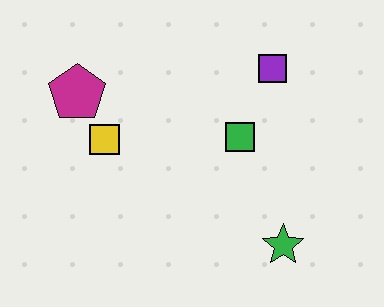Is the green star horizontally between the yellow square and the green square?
No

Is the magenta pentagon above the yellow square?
Yes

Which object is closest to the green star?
The green square is closest to the green star.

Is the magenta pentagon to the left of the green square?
Yes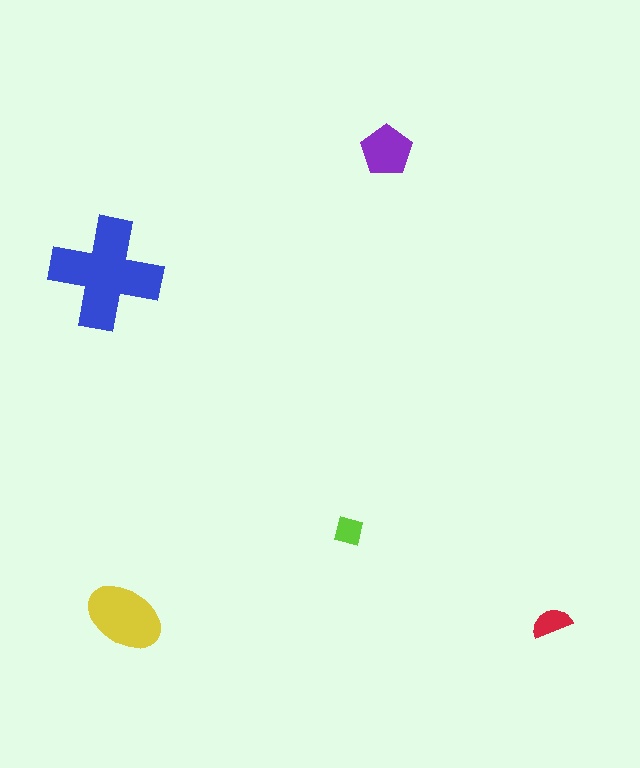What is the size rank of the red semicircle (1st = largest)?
4th.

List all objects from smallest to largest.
The lime square, the red semicircle, the purple pentagon, the yellow ellipse, the blue cross.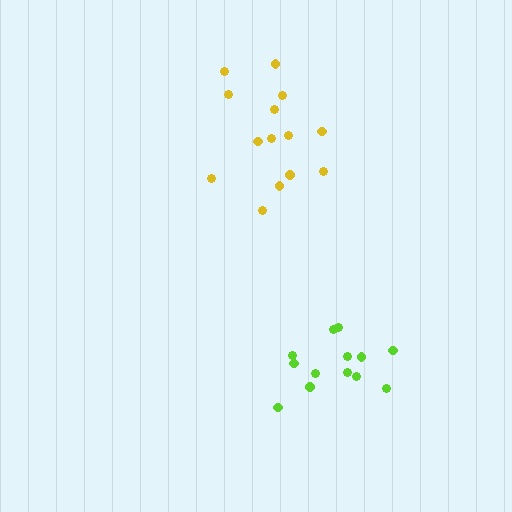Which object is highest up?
The yellow cluster is topmost.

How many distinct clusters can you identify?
There are 2 distinct clusters.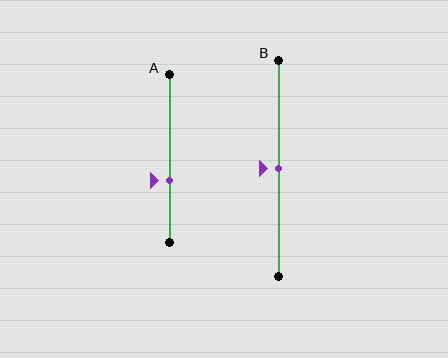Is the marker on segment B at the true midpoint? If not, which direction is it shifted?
Yes, the marker on segment B is at the true midpoint.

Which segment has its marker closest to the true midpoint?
Segment B has its marker closest to the true midpoint.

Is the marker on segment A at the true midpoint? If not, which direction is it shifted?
No, the marker on segment A is shifted downward by about 13% of the segment length.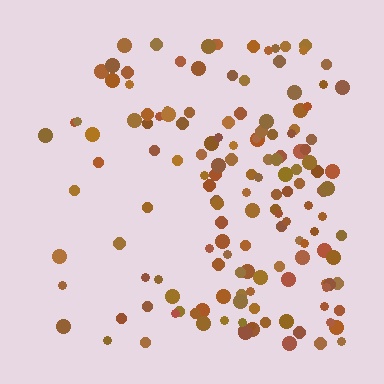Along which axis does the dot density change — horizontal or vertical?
Horizontal.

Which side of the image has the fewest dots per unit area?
The left.